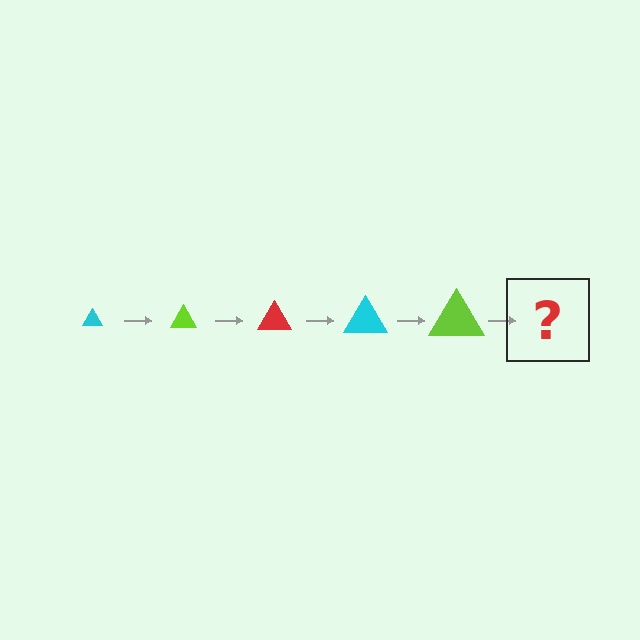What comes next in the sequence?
The next element should be a red triangle, larger than the previous one.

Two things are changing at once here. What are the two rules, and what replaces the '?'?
The two rules are that the triangle grows larger each step and the color cycles through cyan, lime, and red. The '?' should be a red triangle, larger than the previous one.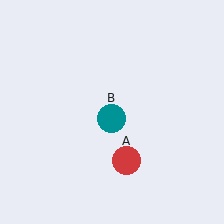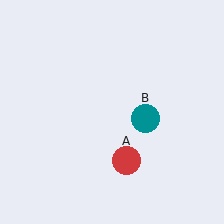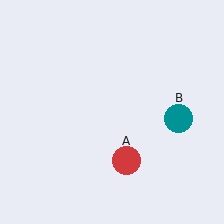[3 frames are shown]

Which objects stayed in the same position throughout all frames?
Red circle (object A) remained stationary.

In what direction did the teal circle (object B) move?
The teal circle (object B) moved right.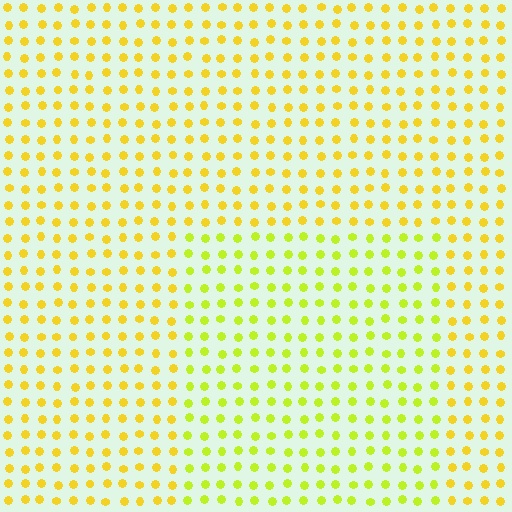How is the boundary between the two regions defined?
The boundary is defined purely by a slight shift in hue (about 25 degrees). Spacing, size, and orientation are identical on both sides.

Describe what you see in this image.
The image is filled with small yellow elements in a uniform arrangement. A rectangle-shaped region is visible where the elements are tinted to a slightly different hue, forming a subtle color boundary.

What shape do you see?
I see a rectangle.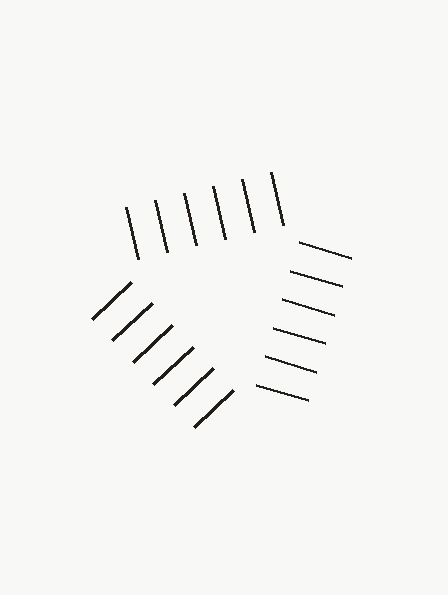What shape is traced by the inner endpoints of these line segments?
An illusory triangle — the line segments terminate on its edges but no continuous stroke is drawn.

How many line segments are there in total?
18 — 6 along each of the 3 edges.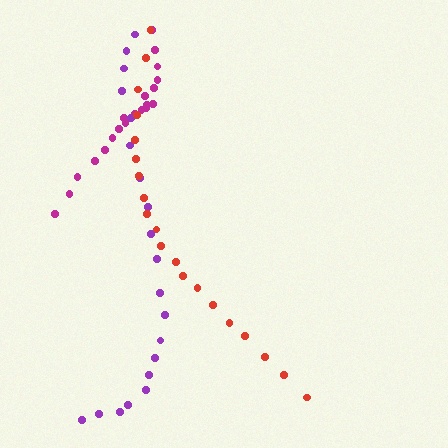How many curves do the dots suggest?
There are 3 distinct paths.